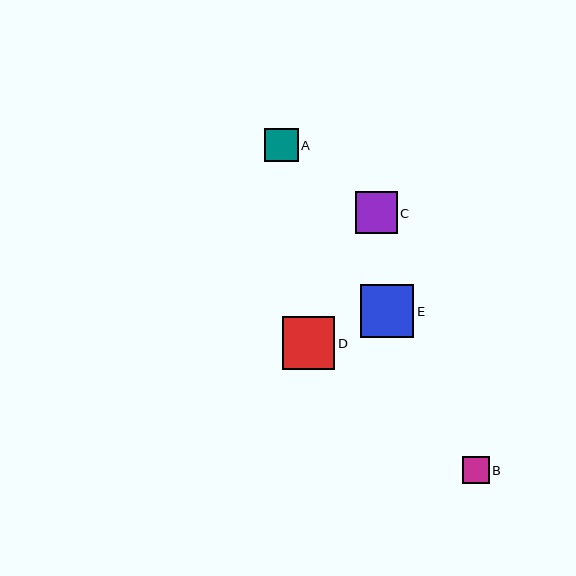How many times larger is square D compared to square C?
Square D is approximately 1.2 times the size of square C.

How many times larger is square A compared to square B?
Square A is approximately 1.3 times the size of square B.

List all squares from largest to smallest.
From largest to smallest: E, D, C, A, B.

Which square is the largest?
Square E is the largest with a size of approximately 53 pixels.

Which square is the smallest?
Square B is the smallest with a size of approximately 27 pixels.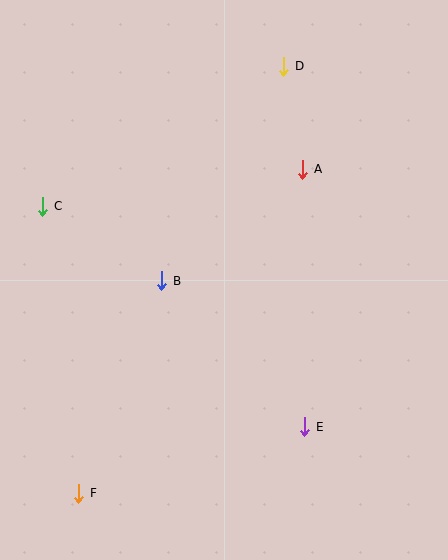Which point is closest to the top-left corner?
Point C is closest to the top-left corner.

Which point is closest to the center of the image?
Point B at (162, 281) is closest to the center.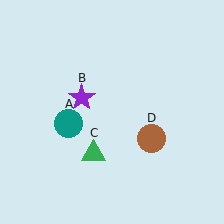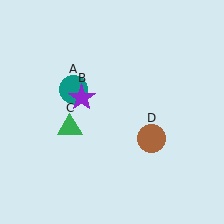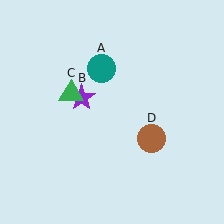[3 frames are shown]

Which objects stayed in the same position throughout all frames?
Purple star (object B) and brown circle (object D) remained stationary.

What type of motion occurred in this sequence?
The teal circle (object A), green triangle (object C) rotated clockwise around the center of the scene.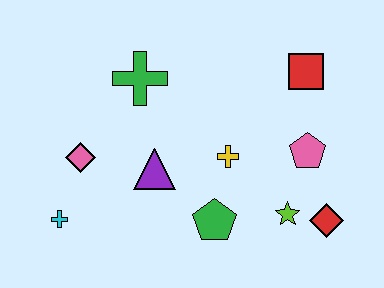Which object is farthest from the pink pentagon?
The cyan cross is farthest from the pink pentagon.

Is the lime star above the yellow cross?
No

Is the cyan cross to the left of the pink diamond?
Yes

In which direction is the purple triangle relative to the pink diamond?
The purple triangle is to the right of the pink diamond.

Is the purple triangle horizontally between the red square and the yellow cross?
No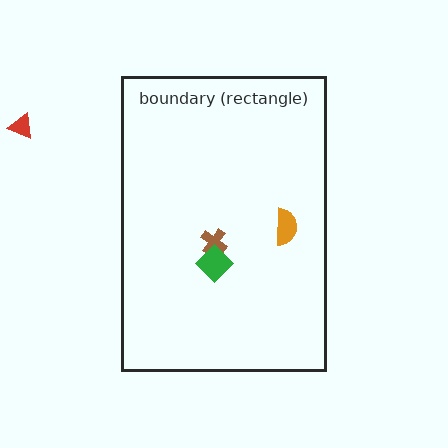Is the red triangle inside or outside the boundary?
Outside.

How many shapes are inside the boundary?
3 inside, 1 outside.